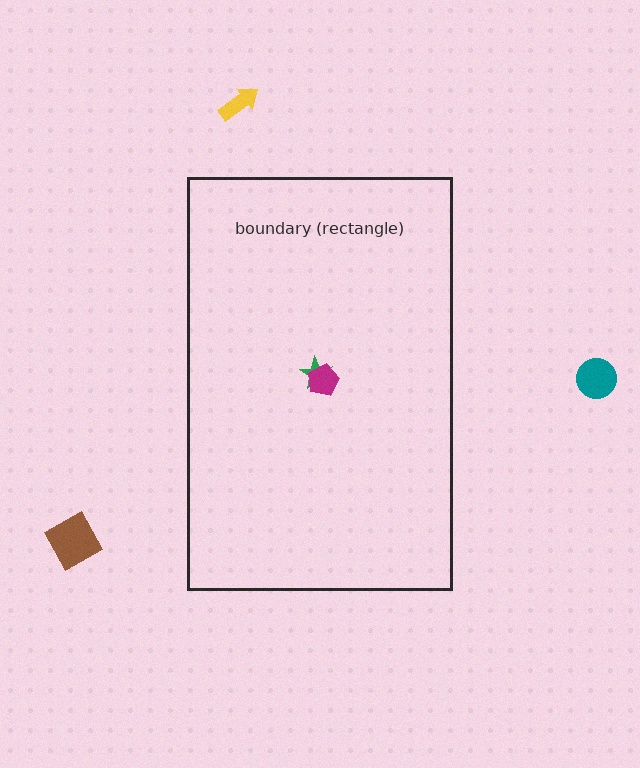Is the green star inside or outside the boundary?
Inside.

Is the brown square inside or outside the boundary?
Outside.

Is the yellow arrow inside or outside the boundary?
Outside.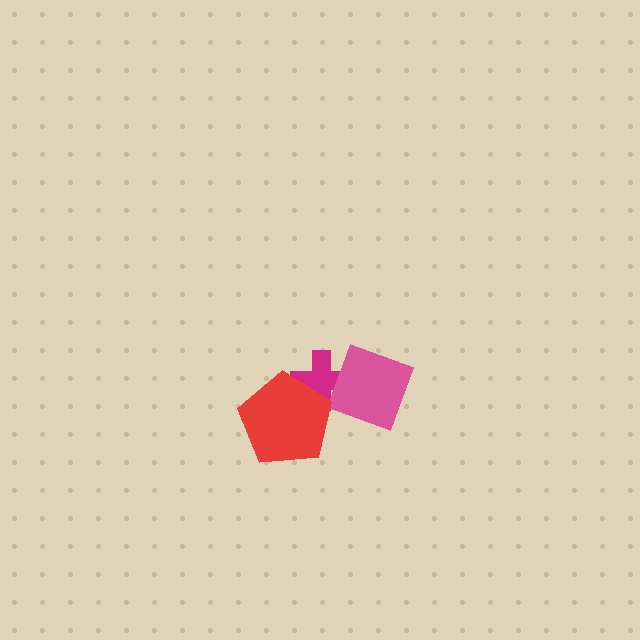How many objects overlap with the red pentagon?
1 object overlaps with the red pentagon.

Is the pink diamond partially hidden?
No, no other shape covers it.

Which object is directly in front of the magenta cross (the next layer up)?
The pink diamond is directly in front of the magenta cross.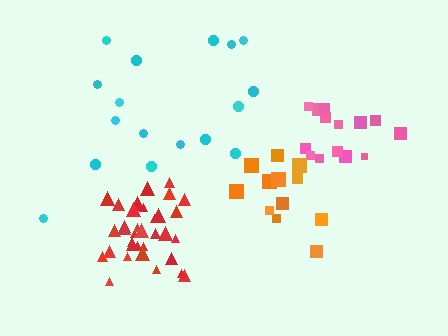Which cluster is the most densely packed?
Red.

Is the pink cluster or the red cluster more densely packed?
Red.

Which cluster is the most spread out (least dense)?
Cyan.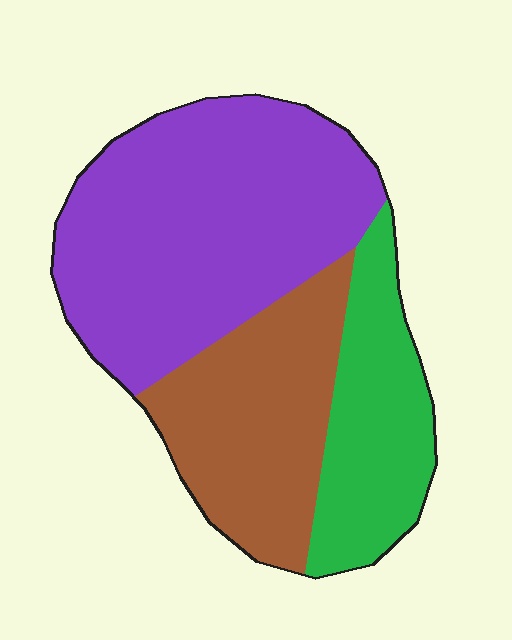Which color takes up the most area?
Purple, at roughly 50%.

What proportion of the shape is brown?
Brown takes up about one quarter (1/4) of the shape.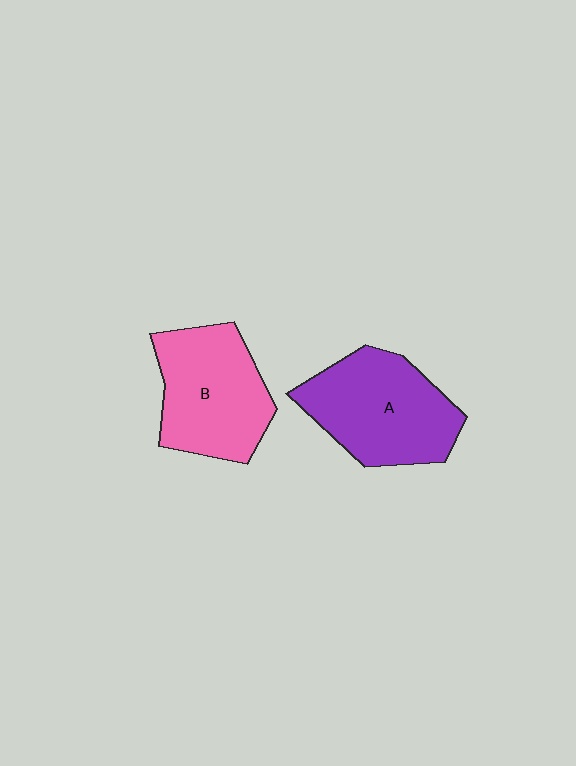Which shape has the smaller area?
Shape B (pink).